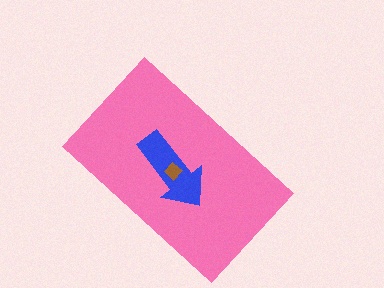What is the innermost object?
The brown diamond.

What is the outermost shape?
The pink rectangle.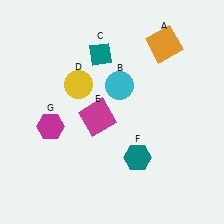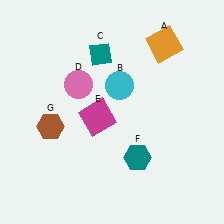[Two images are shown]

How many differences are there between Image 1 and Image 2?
There are 2 differences between the two images.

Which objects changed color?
D changed from yellow to pink. G changed from magenta to brown.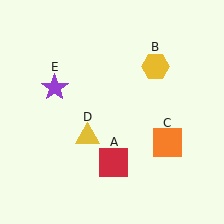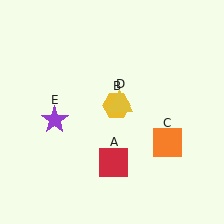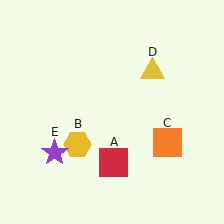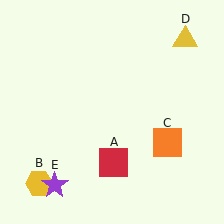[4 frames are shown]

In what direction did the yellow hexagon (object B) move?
The yellow hexagon (object B) moved down and to the left.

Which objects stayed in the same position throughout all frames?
Red square (object A) and orange square (object C) remained stationary.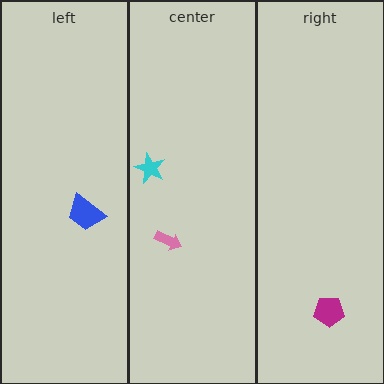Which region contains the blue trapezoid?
The left region.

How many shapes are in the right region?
1.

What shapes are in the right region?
The magenta pentagon.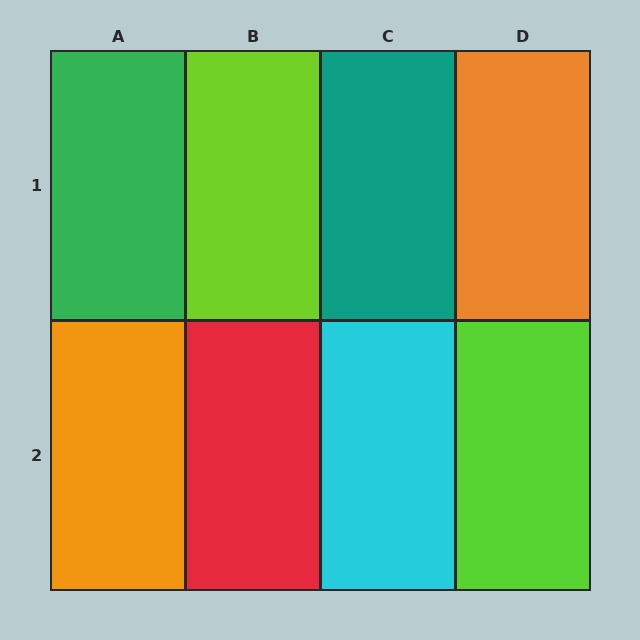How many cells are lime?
2 cells are lime.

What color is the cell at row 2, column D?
Lime.